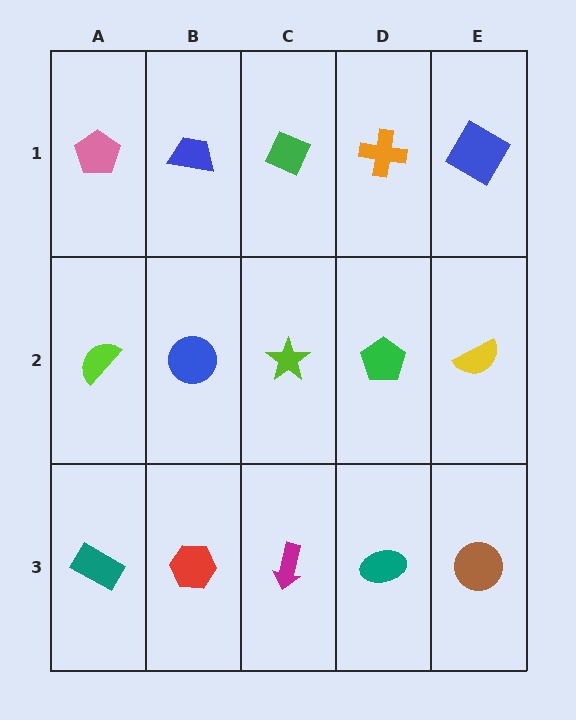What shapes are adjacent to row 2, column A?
A pink pentagon (row 1, column A), a teal rectangle (row 3, column A), a blue circle (row 2, column B).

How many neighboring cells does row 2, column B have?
4.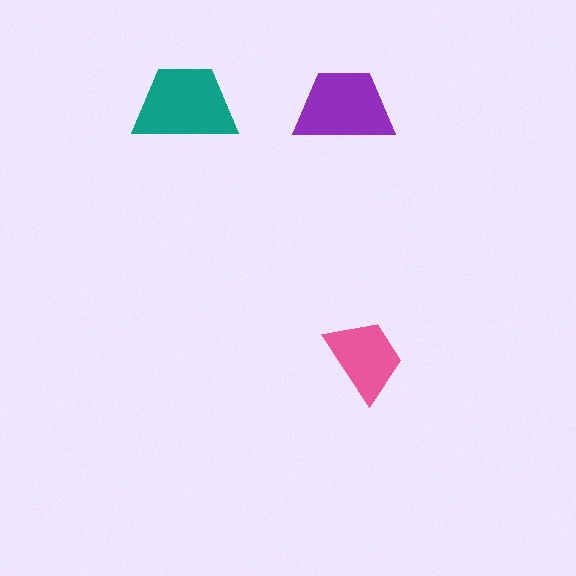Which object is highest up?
The teal trapezoid is topmost.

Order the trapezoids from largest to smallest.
the teal one, the purple one, the pink one.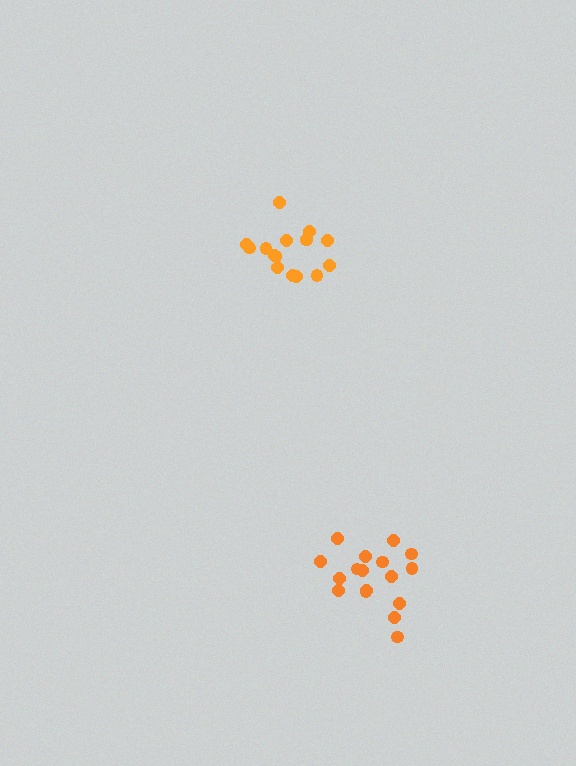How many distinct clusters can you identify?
There are 2 distinct clusters.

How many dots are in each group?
Group 1: 16 dots, Group 2: 17 dots (33 total).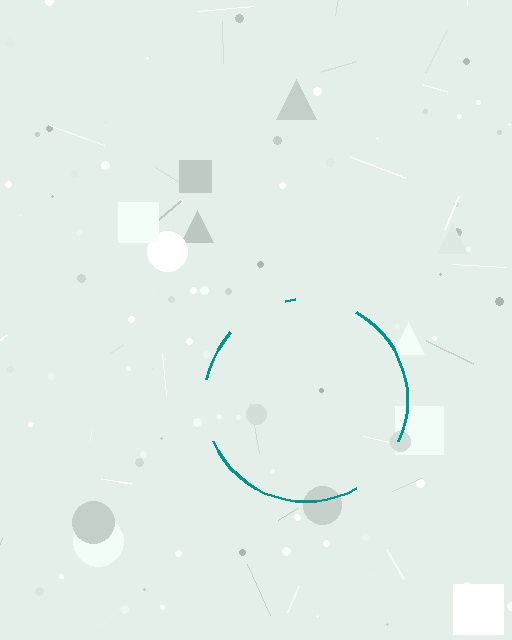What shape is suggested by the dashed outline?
The dashed outline suggests a circle.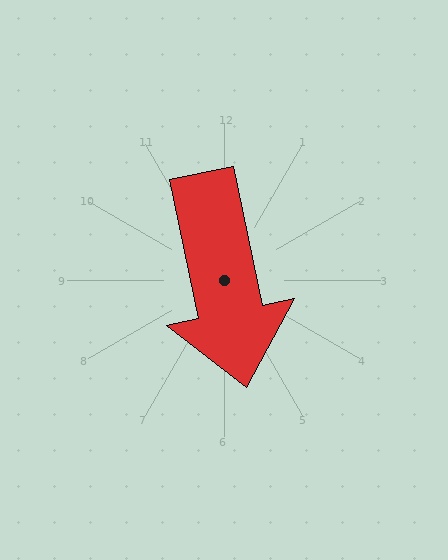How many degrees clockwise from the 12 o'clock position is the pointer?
Approximately 168 degrees.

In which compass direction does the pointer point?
South.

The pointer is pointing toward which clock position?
Roughly 6 o'clock.